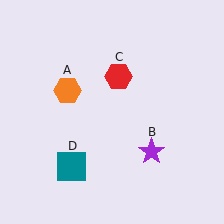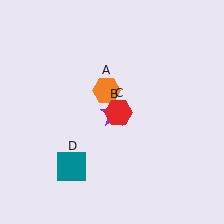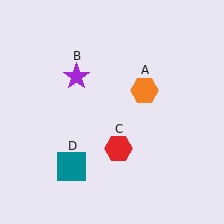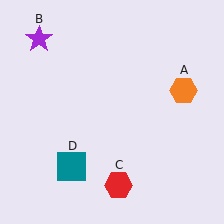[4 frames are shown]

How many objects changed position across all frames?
3 objects changed position: orange hexagon (object A), purple star (object B), red hexagon (object C).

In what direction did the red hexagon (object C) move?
The red hexagon (object C) moved down.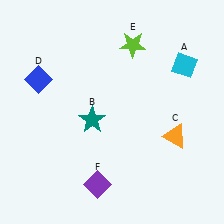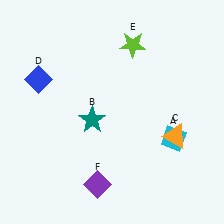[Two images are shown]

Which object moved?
The cyan diamond (A) moved down.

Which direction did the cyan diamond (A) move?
The cyan diamond (A) moved down.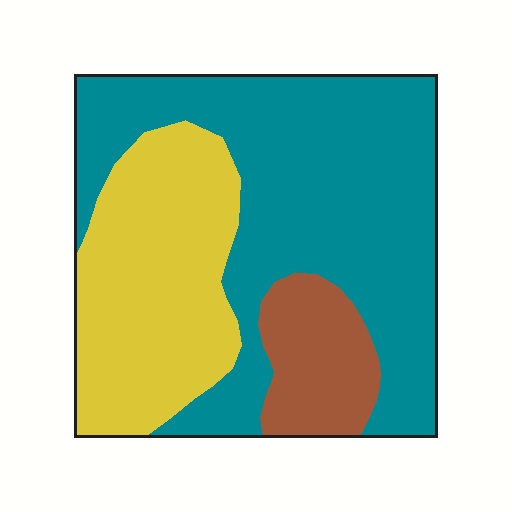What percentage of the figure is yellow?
Yellow covers roughly 30% of the figure.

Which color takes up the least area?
Brown, at roughly 10%.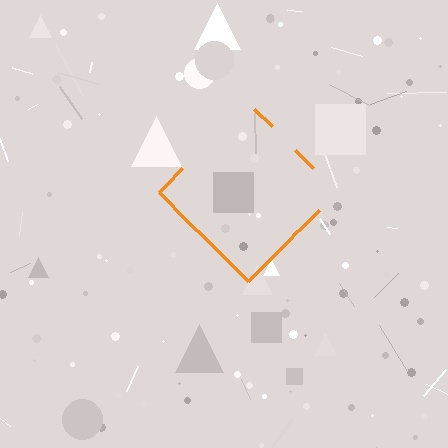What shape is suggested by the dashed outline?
The dashed outline suggests a diamond.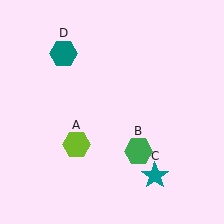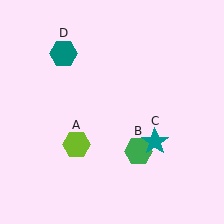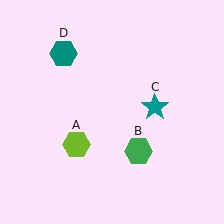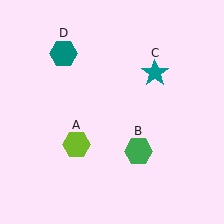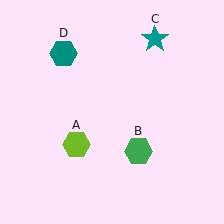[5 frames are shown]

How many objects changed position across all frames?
1 object changed position: teal star (object C).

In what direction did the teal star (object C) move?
The teal star (object C) moved up.